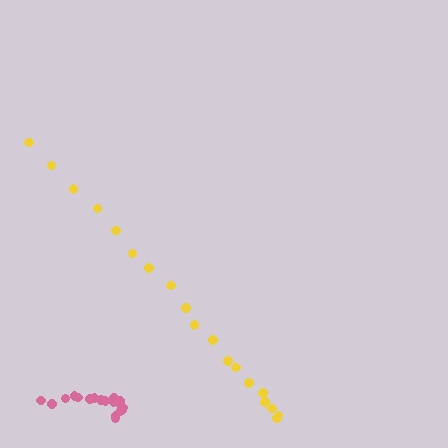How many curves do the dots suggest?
There are 2 distinct paths.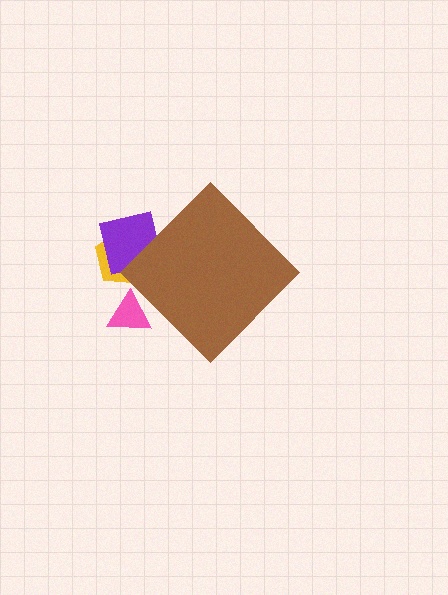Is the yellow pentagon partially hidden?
Yes, the yellow pentagon is partially hidden behind the brown diamond.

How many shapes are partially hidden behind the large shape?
3 shapes are partially hidden.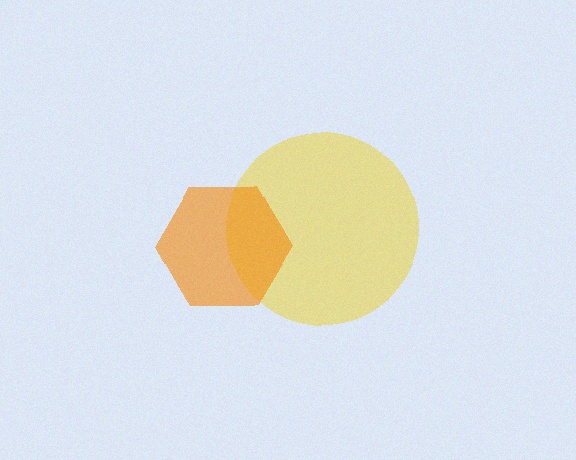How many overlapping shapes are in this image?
There are 2 overlapping shapes in the image.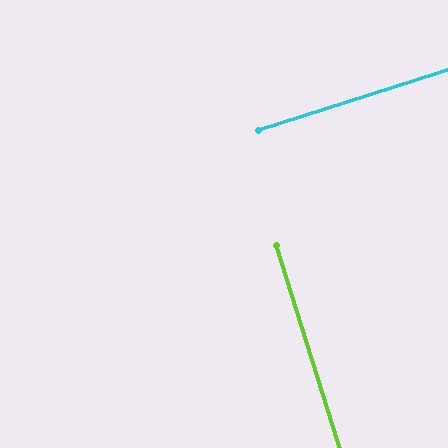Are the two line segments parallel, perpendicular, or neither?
Perpendicular — they meet at approximately 90°.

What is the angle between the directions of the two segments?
Approximately 90 degrees.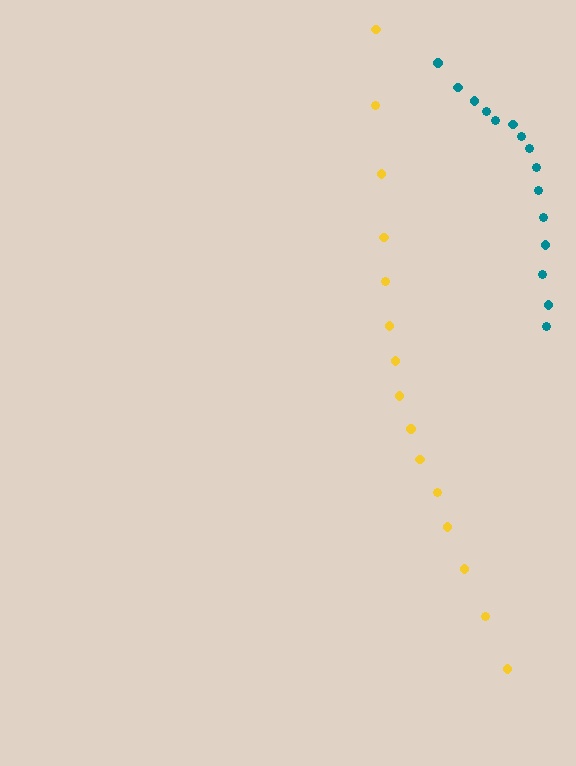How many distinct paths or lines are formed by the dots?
There are 2 distinct paths.